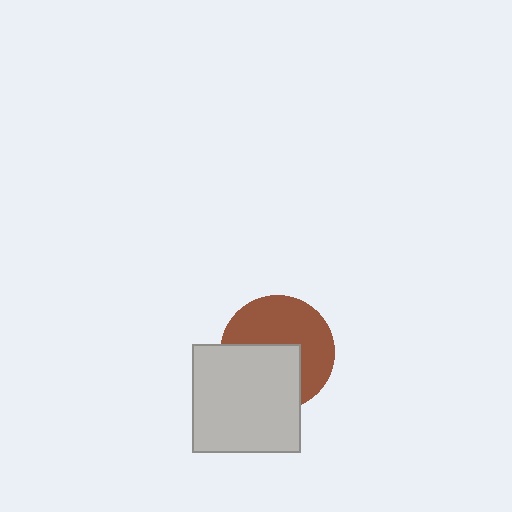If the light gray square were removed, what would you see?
You would see the complete brown circle.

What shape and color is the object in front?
The object in front is a light gray square.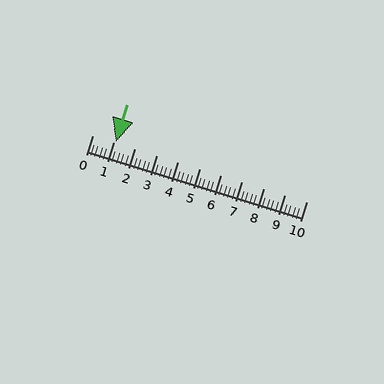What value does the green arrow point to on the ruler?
The green arrow points to approximately 1.1.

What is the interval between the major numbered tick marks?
The major tick marks are spaced 1 units apart.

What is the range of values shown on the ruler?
The ruler shows values from 0 to 10.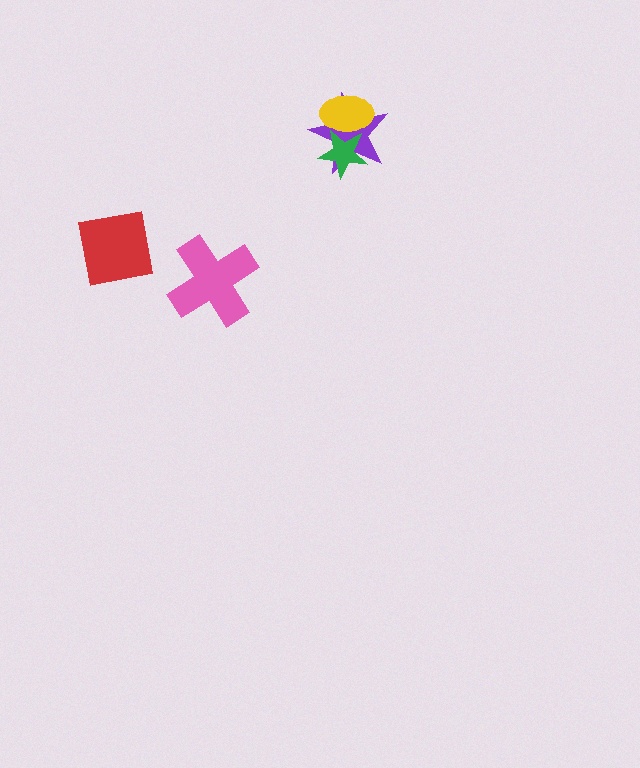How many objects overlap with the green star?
2 objects overlap with the green star.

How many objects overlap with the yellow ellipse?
2 objects overlap with the yellow ellipse.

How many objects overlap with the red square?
0 objects overlap with the red square.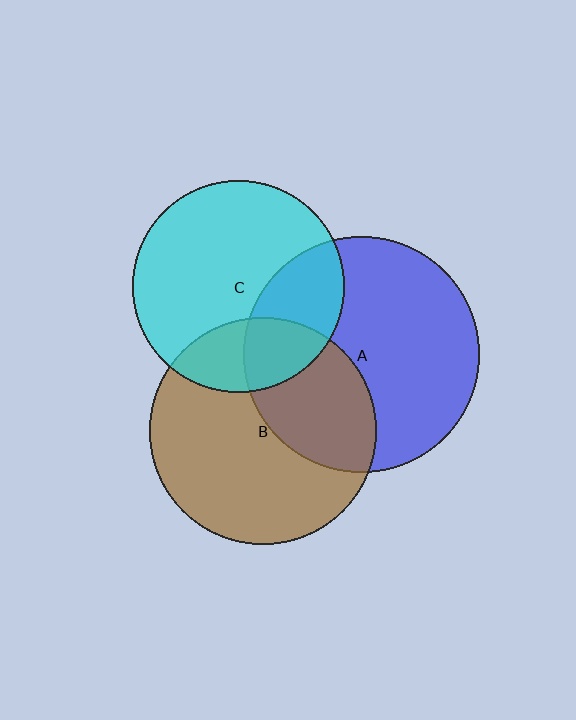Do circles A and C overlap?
Yes.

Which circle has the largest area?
Circle A (blue).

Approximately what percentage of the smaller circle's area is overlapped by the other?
Approximately 30%.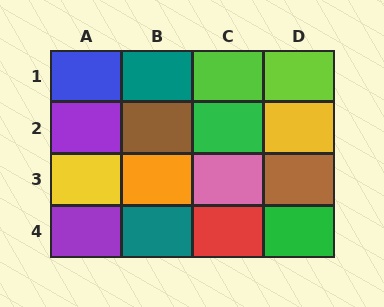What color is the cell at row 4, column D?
Green.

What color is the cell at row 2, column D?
Yellow.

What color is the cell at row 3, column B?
Orange.